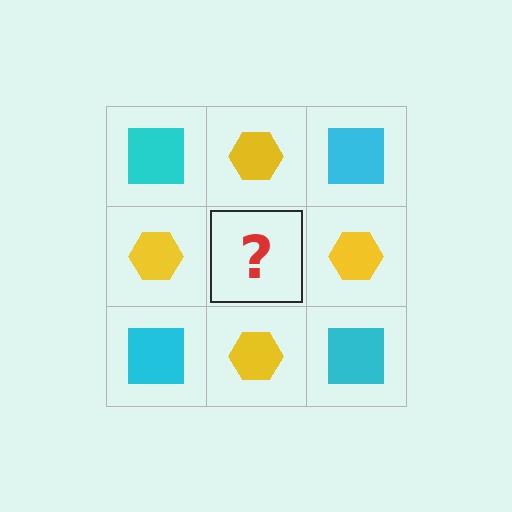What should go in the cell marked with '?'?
The missing cell should contain a cyan square.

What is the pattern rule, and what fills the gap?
The rule is that it alternates cyan square and yellow hexagon in a checkerboard pattern. The gap should be filled with a cyan square.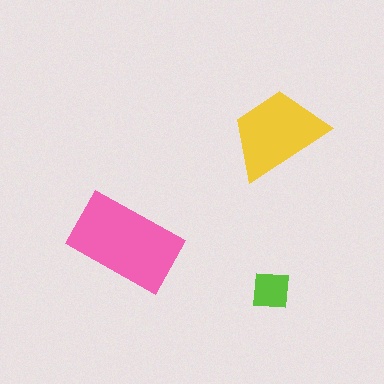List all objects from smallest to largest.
The lime square, the yellow trapezoid, the pink rectangle.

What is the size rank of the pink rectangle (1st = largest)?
1st.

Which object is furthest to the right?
The yellow trapezoid is rightmost.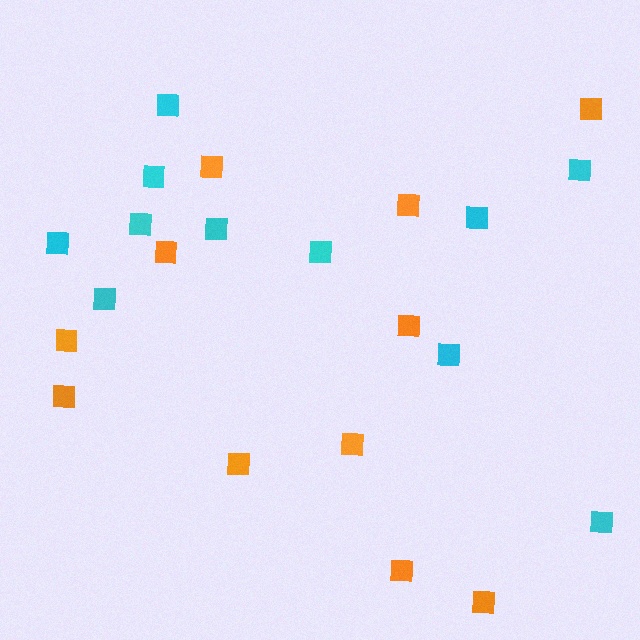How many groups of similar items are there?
There are 2 groups: one group of cyan squares (11) and one group of orange squares (11).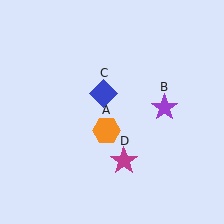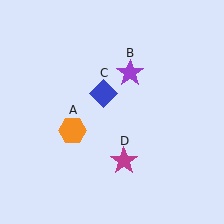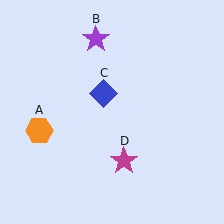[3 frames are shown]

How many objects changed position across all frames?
2 objects changed position: orange hexagon (object A), purple star (object B).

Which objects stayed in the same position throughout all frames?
Blue diamond (object C) and magenta star (object D) remained stationary.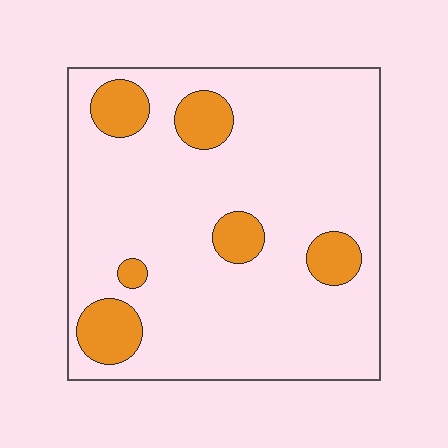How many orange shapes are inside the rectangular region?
6.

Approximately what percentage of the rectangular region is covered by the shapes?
Approximately 15%.